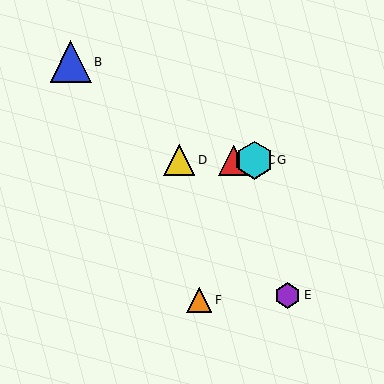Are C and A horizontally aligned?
Yes, both are at y≈160.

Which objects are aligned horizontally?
Objects A, C, D, G are aligned horizontally.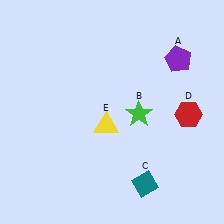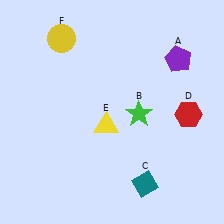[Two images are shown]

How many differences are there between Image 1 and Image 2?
There is 1 difference between the two images.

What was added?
A yellow circle (F) was added in Image 2.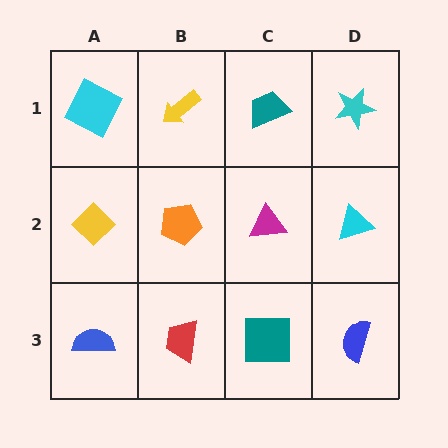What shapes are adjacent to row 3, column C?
A magenta triangle (row 2, column C), a red trapezoid (row 3, column B), a blue semicircle (row 3, column D).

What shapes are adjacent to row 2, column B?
A yellow arrow (row 1, column B), a red trapezoid (row 3, column B), a yellow diamond (row 2, column A), a magenta triangle (row 2, column C).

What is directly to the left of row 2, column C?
An orange pentagon.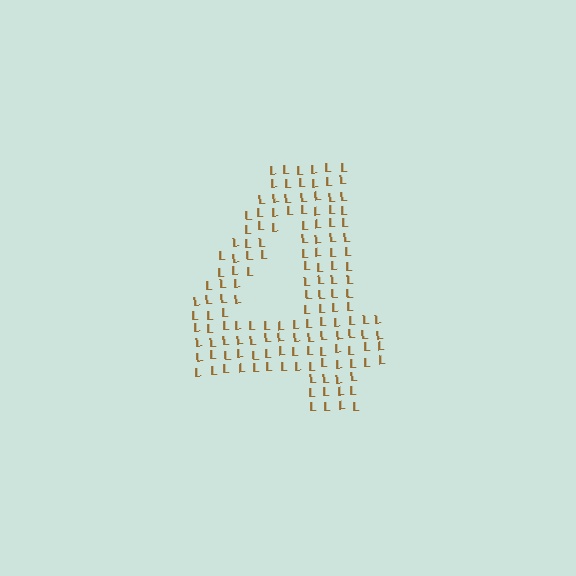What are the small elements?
The small elements are letter L's.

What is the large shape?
The large shape is the digit 4.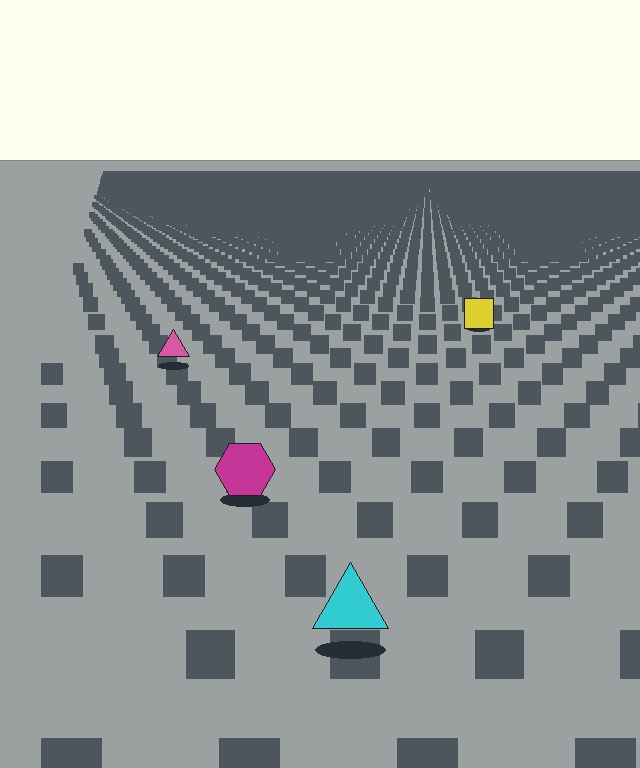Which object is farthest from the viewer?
The yellow square is farthest from the viewer. It appears smaller and the ground texture around it is denser.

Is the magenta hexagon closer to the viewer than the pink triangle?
Yes. The magenta hexagon is closer — you can tell from the texture gradient: the ground texture is coarser near it.